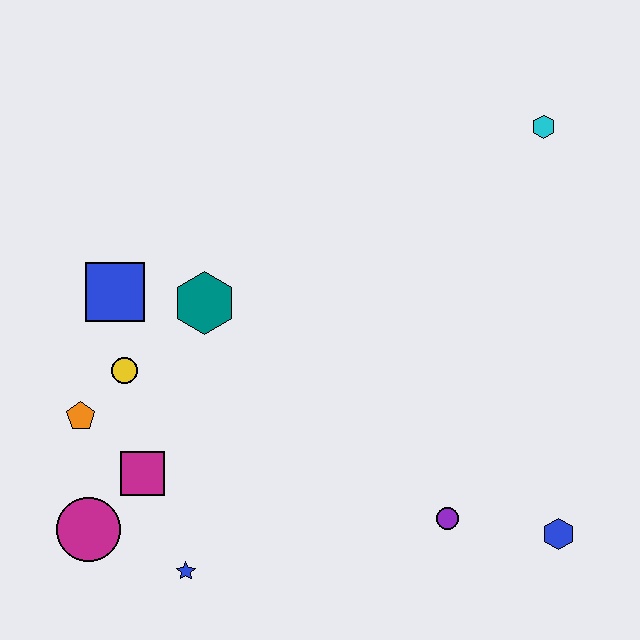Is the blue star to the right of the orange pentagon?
Yes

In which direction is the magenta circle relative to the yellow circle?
The magenta circle is below the yellow circle.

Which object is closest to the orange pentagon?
The yellow circle is closest to the orange pentagon.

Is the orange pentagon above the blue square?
No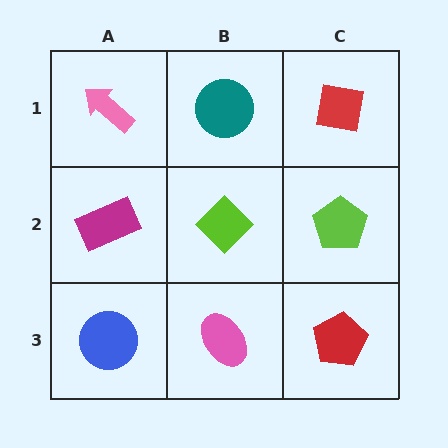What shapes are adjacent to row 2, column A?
A pink arrow (row 1, column A), a blue circle (row 3, column A), a lime diamond (row 2, column B).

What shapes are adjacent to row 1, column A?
A magenta rectangle (row 2, column A), a teal circle (row 1, column B).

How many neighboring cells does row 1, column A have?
2.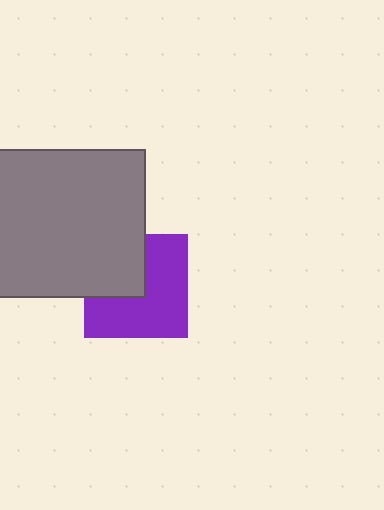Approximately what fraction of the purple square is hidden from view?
Roughly 37% of the purple square is hidden behind the gray square.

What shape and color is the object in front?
The object in front is a gray square.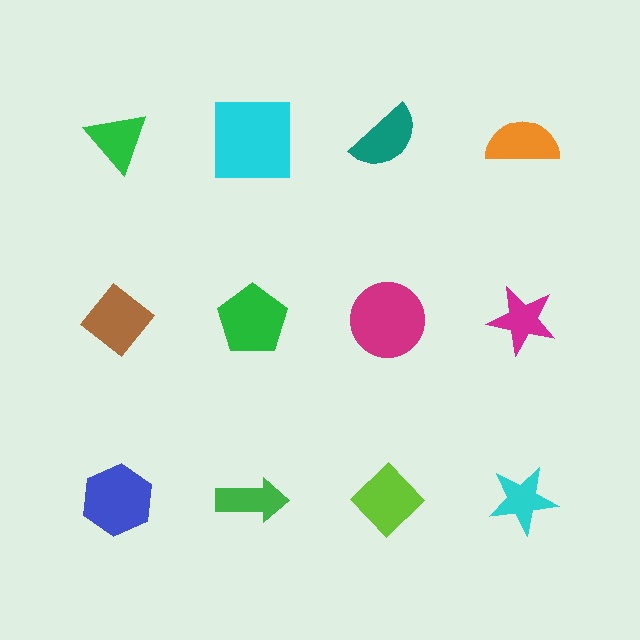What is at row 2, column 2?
A green pentagon.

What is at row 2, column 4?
A magenta star.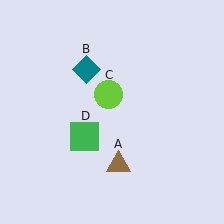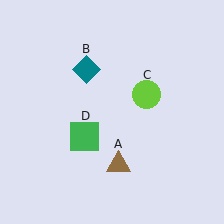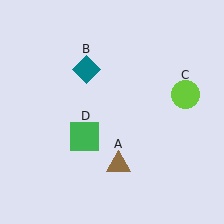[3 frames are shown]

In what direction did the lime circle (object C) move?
The lime circle (object C) moved right.